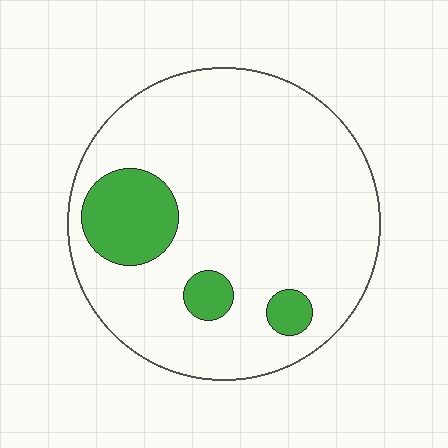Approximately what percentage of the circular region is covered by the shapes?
Approximately 15%.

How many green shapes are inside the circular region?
3.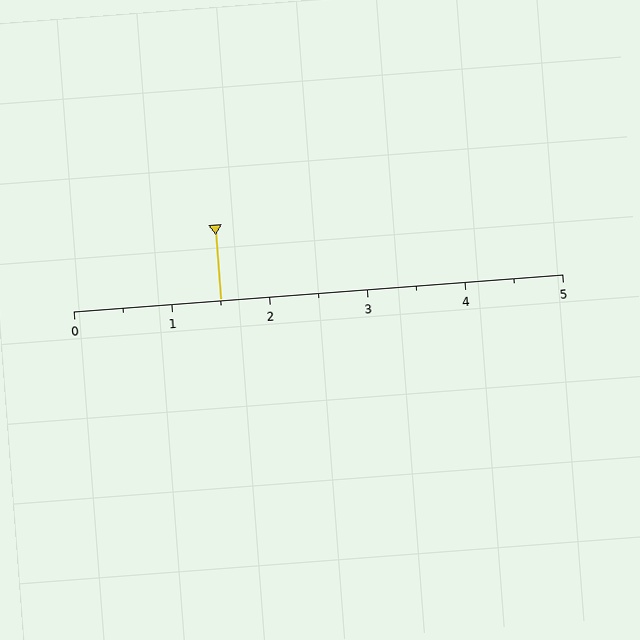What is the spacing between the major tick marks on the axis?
The major ticks are spaced 1 apart.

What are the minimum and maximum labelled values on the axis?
The axis runs from 0 to 5.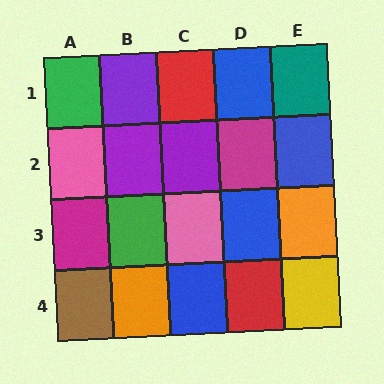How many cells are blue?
4 cells are blue.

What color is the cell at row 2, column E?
Blue.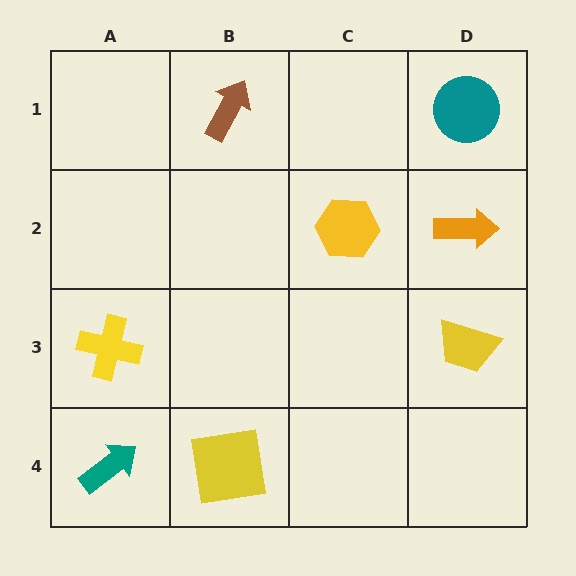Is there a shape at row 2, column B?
No, that cell is empty.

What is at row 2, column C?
A yellow hexagon.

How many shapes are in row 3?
2 shapes.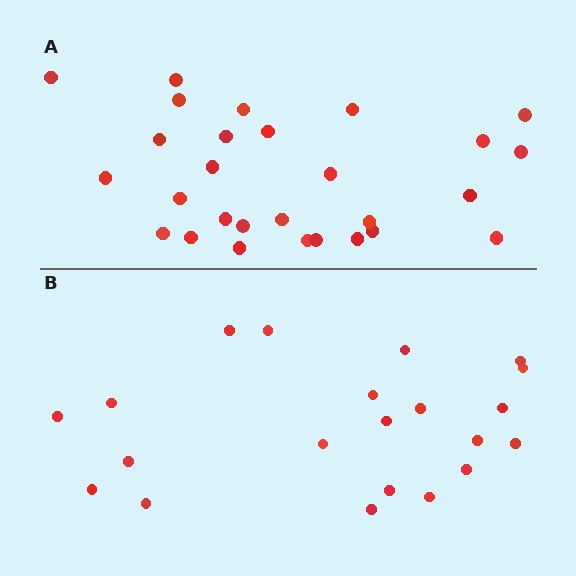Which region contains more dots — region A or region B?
Region A (the top region) has more dots.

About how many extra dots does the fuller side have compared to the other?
Region A has roughly 8 or so more dots than region B.